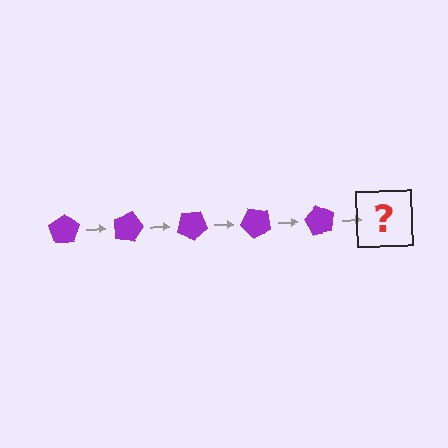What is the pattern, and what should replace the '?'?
The pattern is that the pentagon rotates 15 degrees each step. The '?' should be a purple pentagon rotated 75 degrees.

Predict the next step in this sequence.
The next step is a purple pentagon rotated 75 degrees.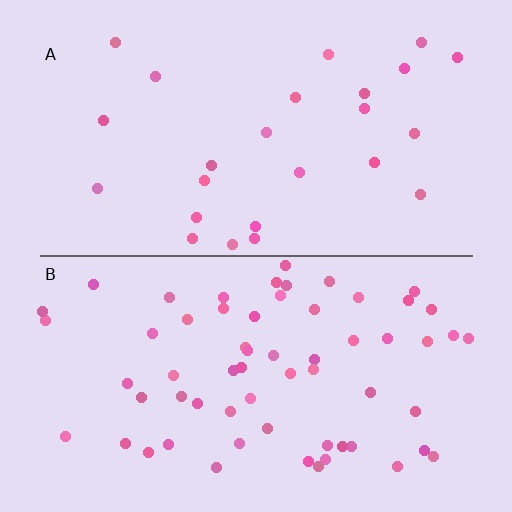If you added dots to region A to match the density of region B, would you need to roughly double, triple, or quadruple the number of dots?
Approximately double.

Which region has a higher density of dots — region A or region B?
B (the bottom).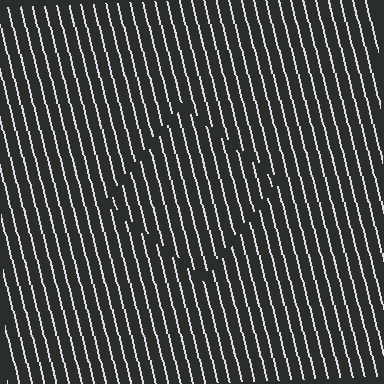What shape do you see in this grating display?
An illusory square. The interior of the shape contains the same grating, shifted by half a period — the contour is defined by the phase discontinuity where line-ends from the inner and outer gratings abut.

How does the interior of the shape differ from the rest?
The interior of the shape contains the same grating, shifted by half a period — the contour is defined by the phase discontinuity where line-ends from the inner and outer gratings abut.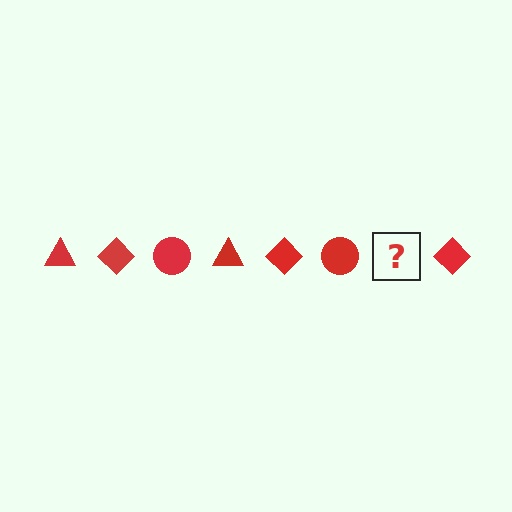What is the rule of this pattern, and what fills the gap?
The rule is that the pattern cycles through triangle, diamond, circle shapes in red. The gap should be filled with a red triangle.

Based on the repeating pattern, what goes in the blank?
The blank should be a red triangle.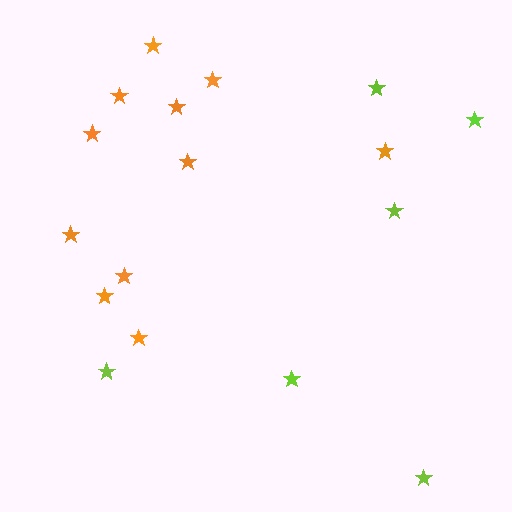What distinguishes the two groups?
There are 2 groups: one group of orange stars (11) and one group of lime stars (6).